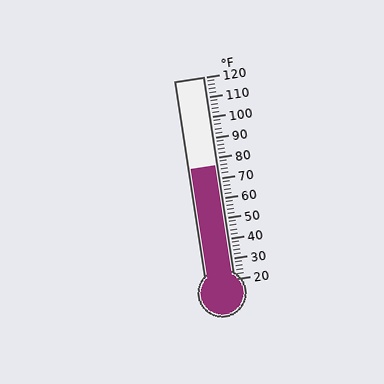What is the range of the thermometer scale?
The thermometer scale ranges from 20°F to 120°F.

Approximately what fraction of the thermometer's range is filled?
The thermometer is filled to approximately 55% of its range.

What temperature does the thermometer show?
The thermometer shows approximately 76°F.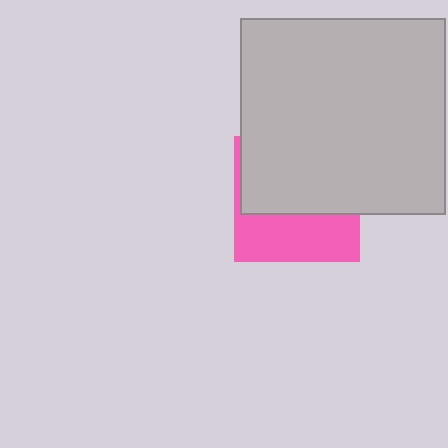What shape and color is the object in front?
The object in front is a light gray rectangle.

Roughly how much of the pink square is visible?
A small part of it is visible (roughly 40%).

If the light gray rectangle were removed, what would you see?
You would see the complete pink square.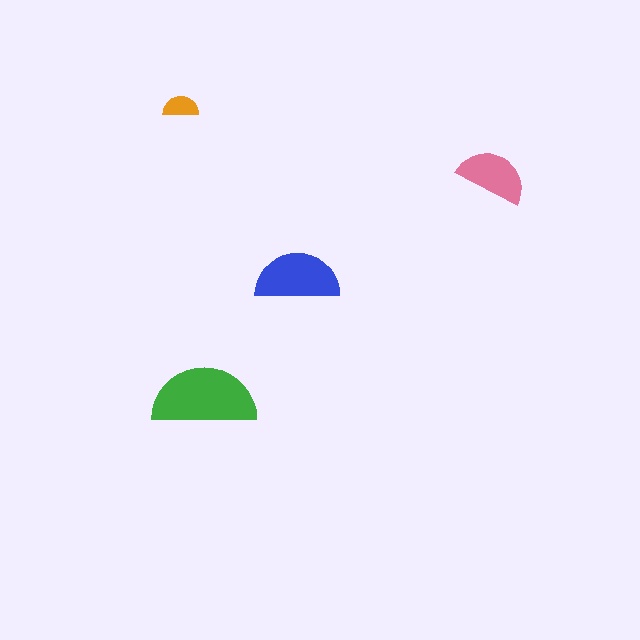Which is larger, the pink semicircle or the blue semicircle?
The blue one.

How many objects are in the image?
There are 4 objects in the image.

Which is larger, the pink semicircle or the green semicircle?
The green one.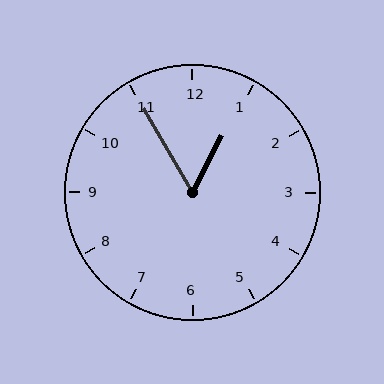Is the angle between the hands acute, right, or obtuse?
It is acute.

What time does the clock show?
12:55.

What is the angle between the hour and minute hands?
Approximately 58 degrees.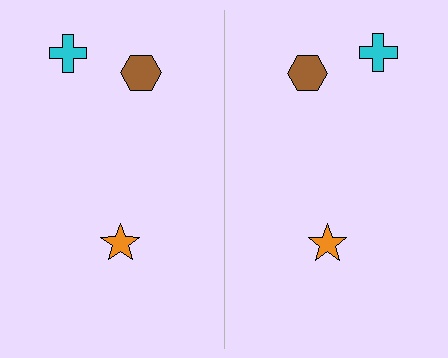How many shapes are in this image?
There are 6 shapes in this image.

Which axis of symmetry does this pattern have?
The pattern has a vertical axis of symmetry running through the center of the image.